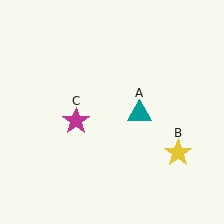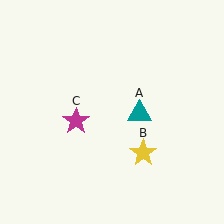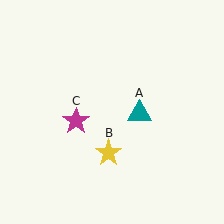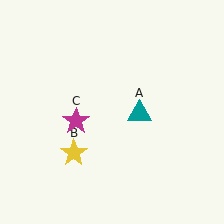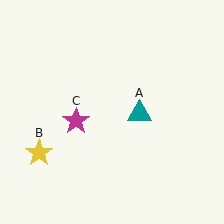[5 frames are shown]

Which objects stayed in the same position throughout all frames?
Teal triangle (object A) and magenta star (object C) remained stationary.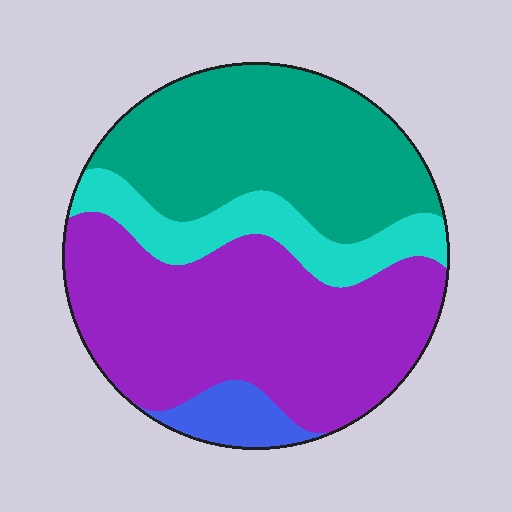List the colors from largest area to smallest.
From largest to smallest: purple, teal, cyan, blue.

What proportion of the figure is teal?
Teal takes up about one third (1/3) of the figure.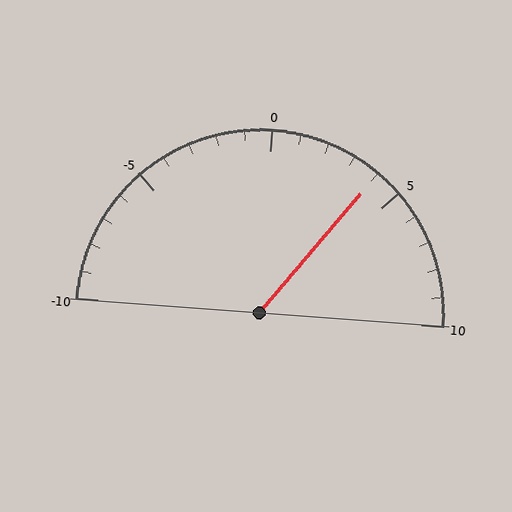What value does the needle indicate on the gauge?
The needle indicates approximately 4.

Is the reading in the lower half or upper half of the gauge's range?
The reading is in the upper half of the range (-10 to 10).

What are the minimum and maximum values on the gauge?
The gauge ranges from -10 to 10.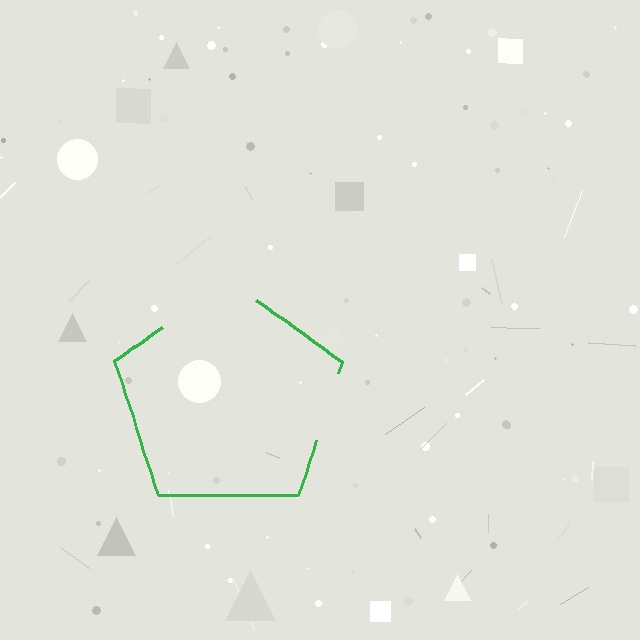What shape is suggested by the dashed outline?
The dashed outline suggests a pentagon.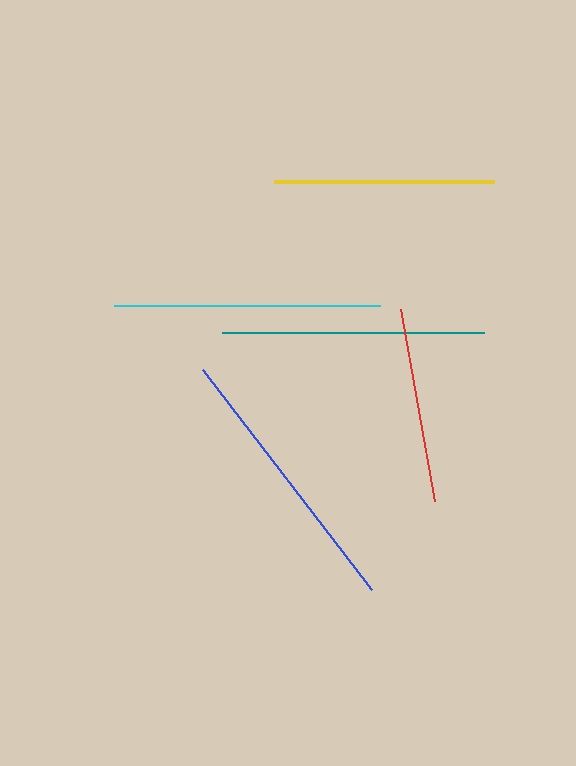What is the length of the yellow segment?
The yellow segment is approximately 219 pixels long.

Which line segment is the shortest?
The red line is the shortest at approximately 196 pixels.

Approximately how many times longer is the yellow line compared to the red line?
The yellow line is approximately 1.1 times the length of the red line.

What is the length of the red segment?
The red segment is approximately 196 pixels long.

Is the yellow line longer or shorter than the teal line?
The teal line is longer than the yellow line.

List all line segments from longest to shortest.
From longest to shortest: blue, cyan, teal, yellow, red.